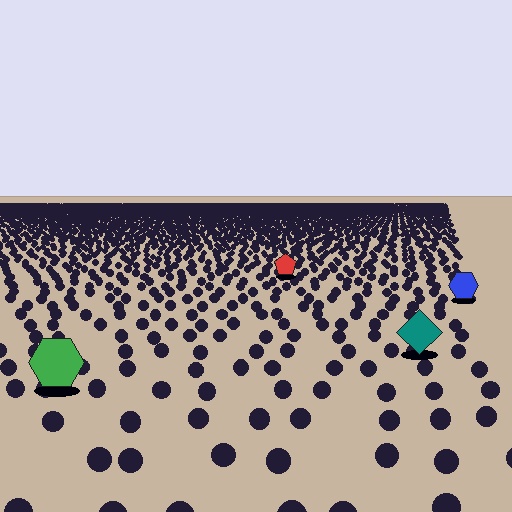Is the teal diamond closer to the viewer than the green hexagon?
No. The green hexagon is closer — you can tell from the texture gradient: the ground texture is coarser near it.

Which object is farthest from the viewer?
The red pentagon is farthest from the viewer. It appears smaller and the ground texture around it is denser.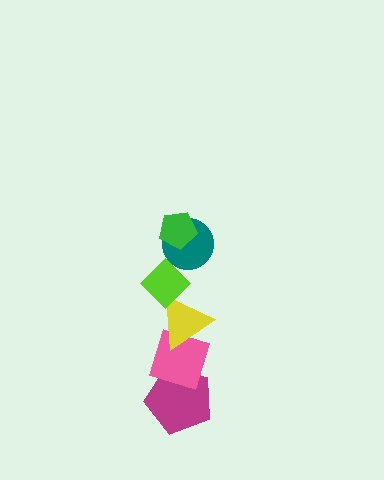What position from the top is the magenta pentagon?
The magenta pentagon is 6th from the top.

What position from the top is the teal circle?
The teal circle is 2nd from the top.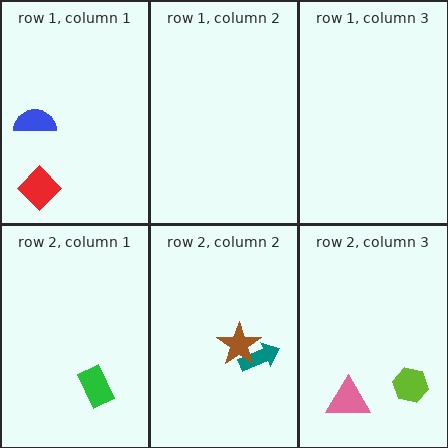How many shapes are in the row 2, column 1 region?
1.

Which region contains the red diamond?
The row 1, column 1 region.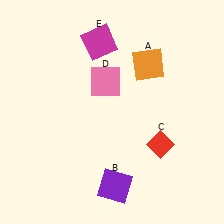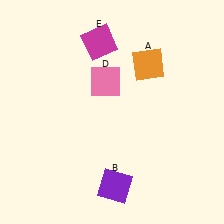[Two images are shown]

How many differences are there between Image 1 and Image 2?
There is 1 difference between the two images.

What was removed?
The red diamond (C) was removed in Image 2.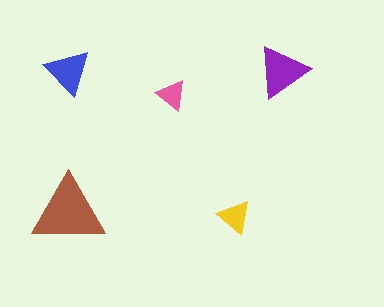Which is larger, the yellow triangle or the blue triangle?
The blue one.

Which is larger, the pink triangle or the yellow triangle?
The yellow one.